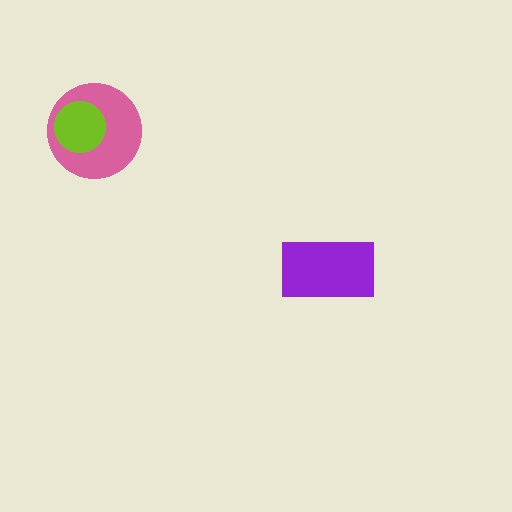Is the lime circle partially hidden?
No, no other shape covers it.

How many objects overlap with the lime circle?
1 object overlaps with the lime circle.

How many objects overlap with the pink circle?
1 object overlaps with the pink circle.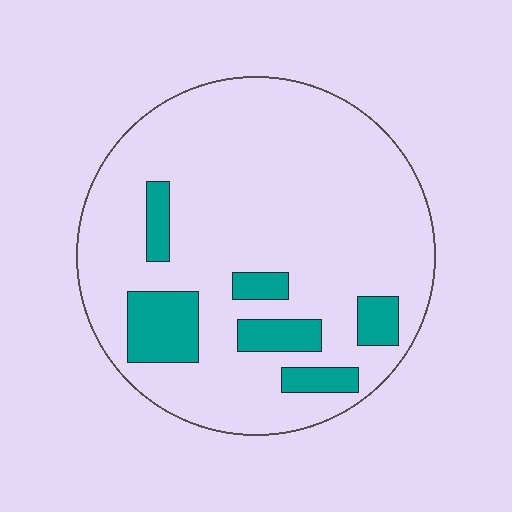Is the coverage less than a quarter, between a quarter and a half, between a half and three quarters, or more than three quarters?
Less than a quarter.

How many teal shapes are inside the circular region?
6.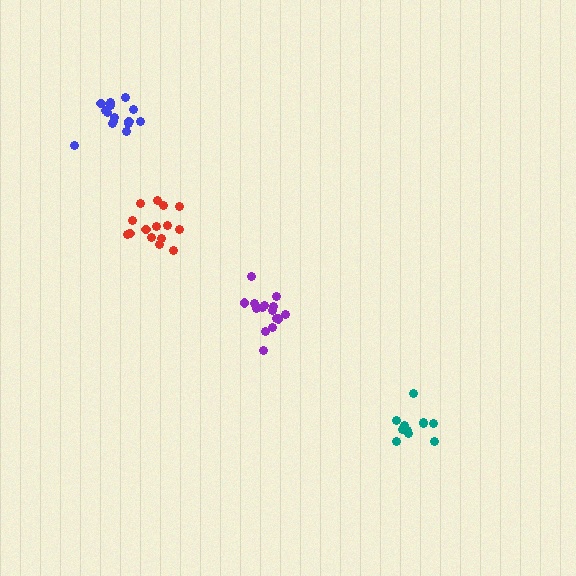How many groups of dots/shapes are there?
There are 4 groups.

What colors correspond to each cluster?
The clusters are colored: purple, teal, red, blue.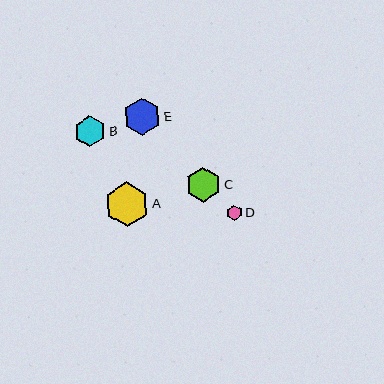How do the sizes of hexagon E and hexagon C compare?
Hexagon E and hexagon C are approximately the same size.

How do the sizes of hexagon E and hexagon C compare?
Hexagon E and hexagon C are approximately the same size.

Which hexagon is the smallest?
Hexagon D is the smallest with a size of approximately 16 pixels.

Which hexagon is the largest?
Hexagon A is the largest with a size of approximately 45 pixels.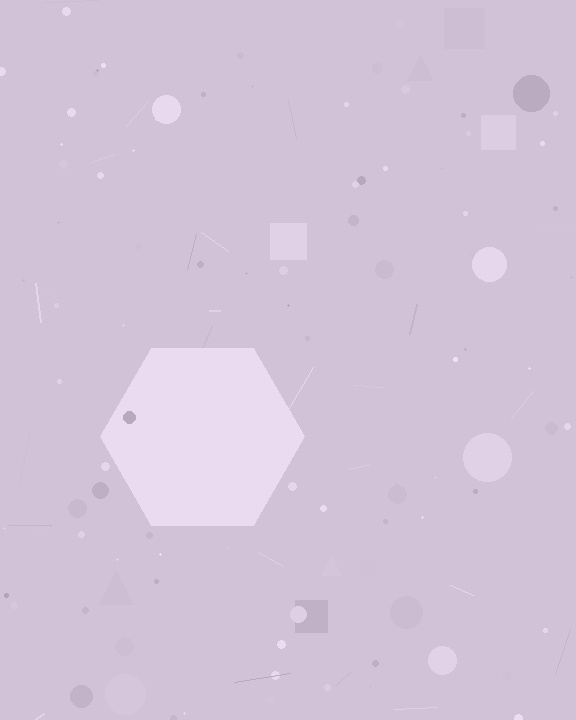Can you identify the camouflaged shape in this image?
The camouflaged shape is a hexagon.